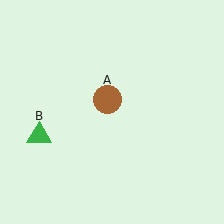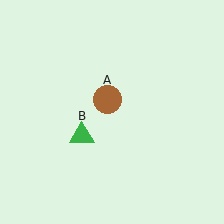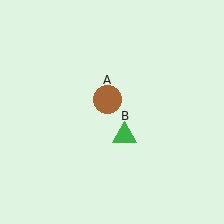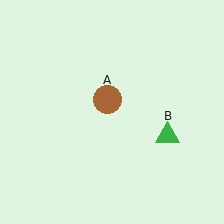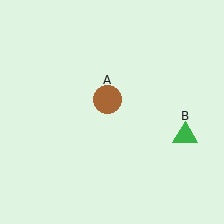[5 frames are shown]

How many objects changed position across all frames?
1 object changed position: green triangle (object B).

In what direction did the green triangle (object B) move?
The green triangle (object B) moved right.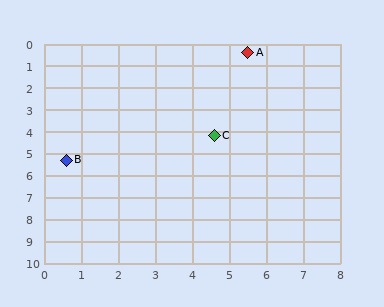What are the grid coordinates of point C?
Point C is at approximately (4.6, 4.2).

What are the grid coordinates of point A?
Point A is at approximately (5.5, 0.4).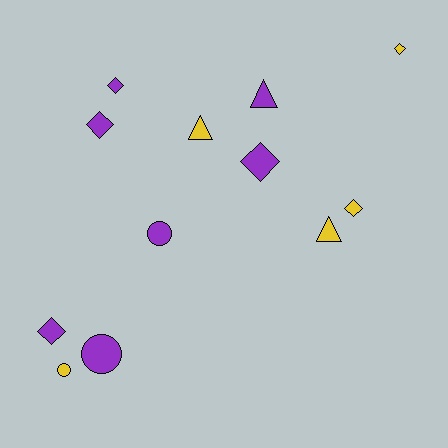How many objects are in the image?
There are 12 objects.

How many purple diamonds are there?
There are 4 purple diamonds.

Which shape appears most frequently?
Diamond, with 6 objects.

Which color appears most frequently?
Purple, with 7 objects.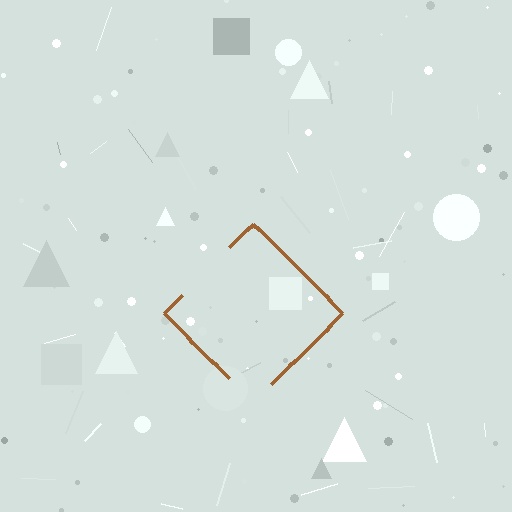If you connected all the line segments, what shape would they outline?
They would outline a diamond.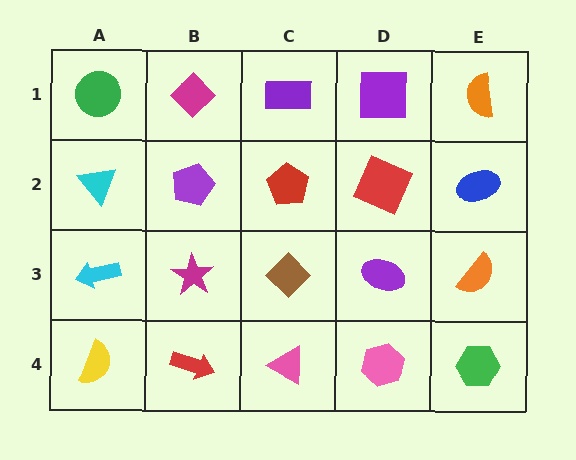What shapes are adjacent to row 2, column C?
A purple rectangle (row 1, column C), a brown diamond (row 3, column C), a purple pentagon (row 2, column B), a red square (row 2, column D).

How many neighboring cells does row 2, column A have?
3.